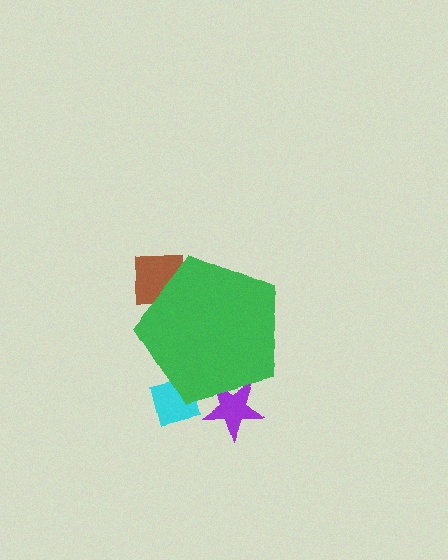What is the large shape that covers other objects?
A green pentagon.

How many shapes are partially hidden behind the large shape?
3 shapes are partially hidden.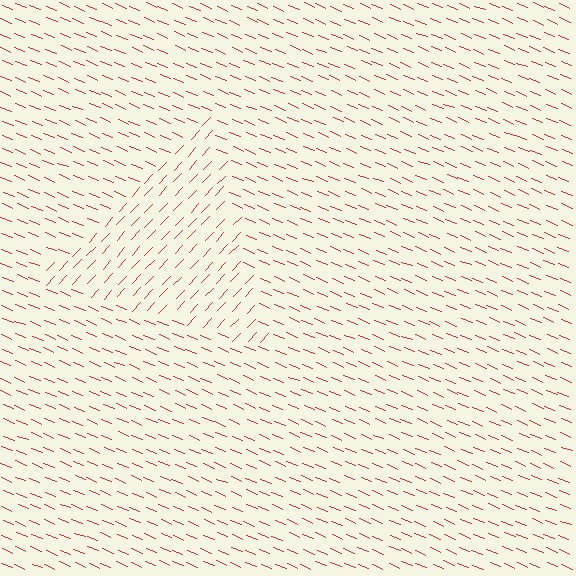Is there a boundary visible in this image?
Yes, there is a texture boundary formed by a change in line orientation.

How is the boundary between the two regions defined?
The boundary is defined purely by a change in line orientation (approximately 69 degrees difference). All lines are the same color and thickness.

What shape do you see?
I see a triangle.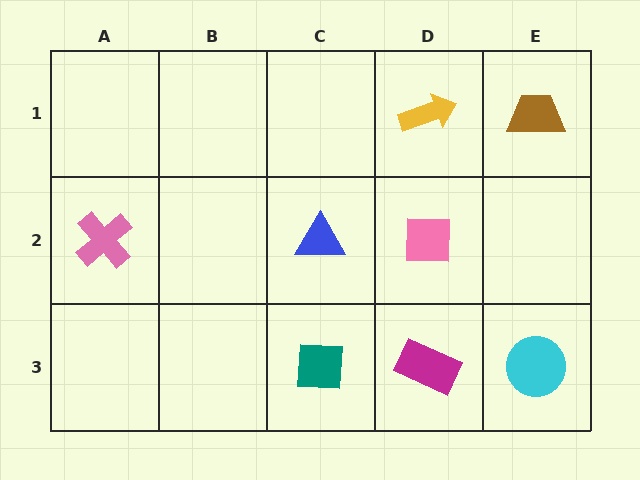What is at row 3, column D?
A magenta rectangle.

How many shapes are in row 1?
2 shapes.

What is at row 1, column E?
A brown trapezoid.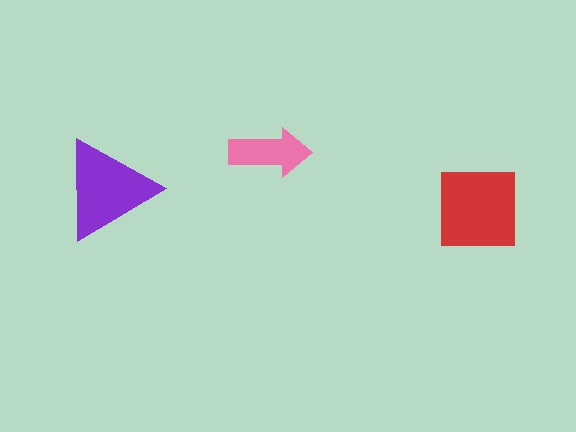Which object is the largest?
The red square.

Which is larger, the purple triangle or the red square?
The red square.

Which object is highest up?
The pink arrow is topmost.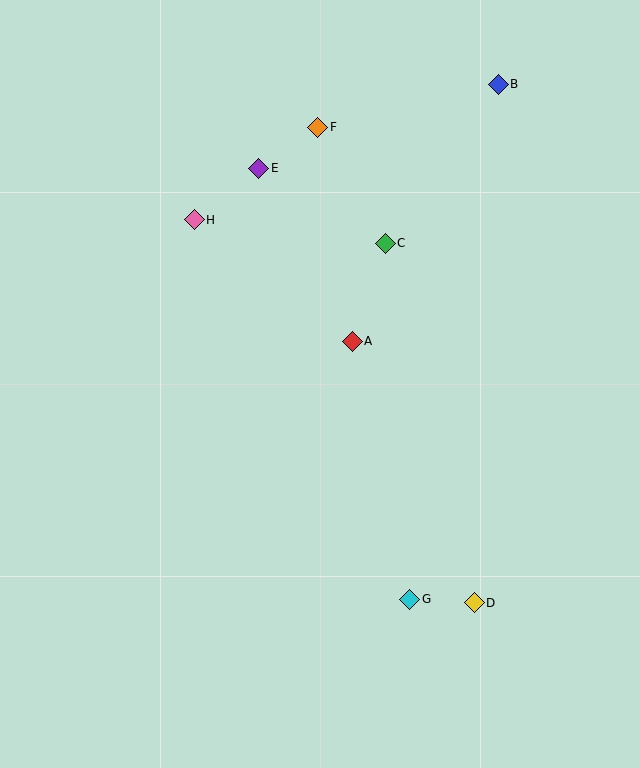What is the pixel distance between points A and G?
The distance between A and G is 264 pixels.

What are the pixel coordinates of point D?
Point D is at (474, 603).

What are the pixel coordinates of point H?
Point H is at (194, 220).